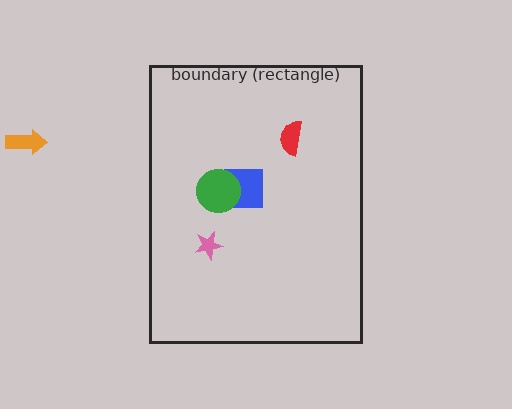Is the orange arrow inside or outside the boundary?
Outside.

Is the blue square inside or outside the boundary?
Inside.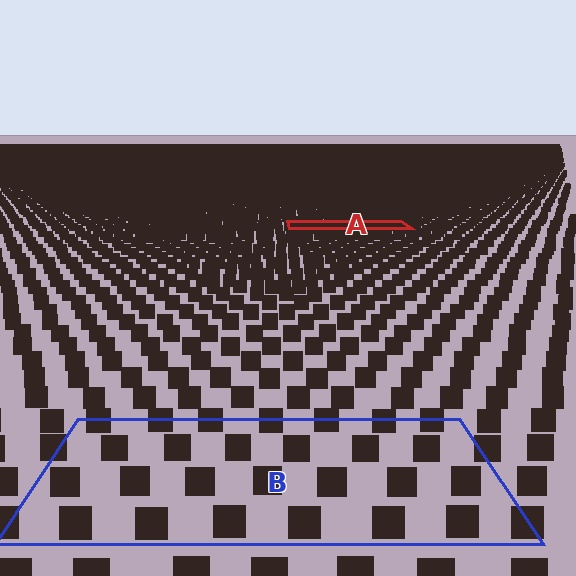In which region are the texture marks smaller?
The texture marks are smaller in region A, because it is farther away.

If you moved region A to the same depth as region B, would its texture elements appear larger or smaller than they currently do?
They would appear larger. At a closer depth, the same texture elements are projected at a bigger on-screen size.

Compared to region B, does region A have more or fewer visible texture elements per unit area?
Region A has more texture elements per unit area — they are packed more densely because it is farther away.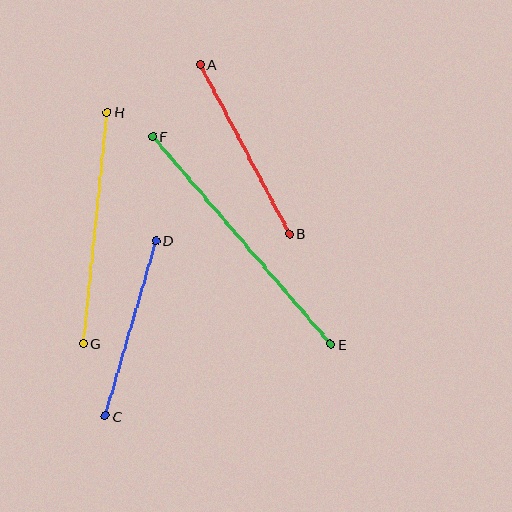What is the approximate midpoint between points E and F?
The midpoint is at approximately (242, 241) pixels.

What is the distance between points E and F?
The distance is approximately 274 pixels.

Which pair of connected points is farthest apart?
Points E and F are farthest apart.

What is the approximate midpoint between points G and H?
The midpoint is at approximately (95, 228) pixels.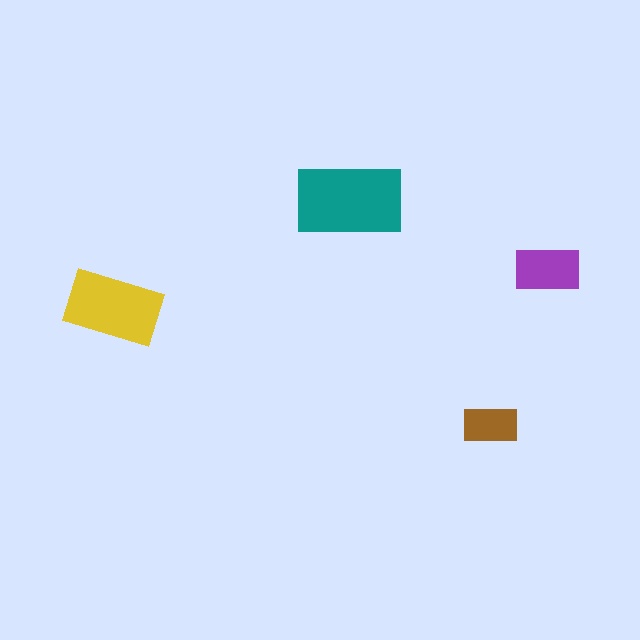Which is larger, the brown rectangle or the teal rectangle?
The teal one.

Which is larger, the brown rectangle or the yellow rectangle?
The yellow one.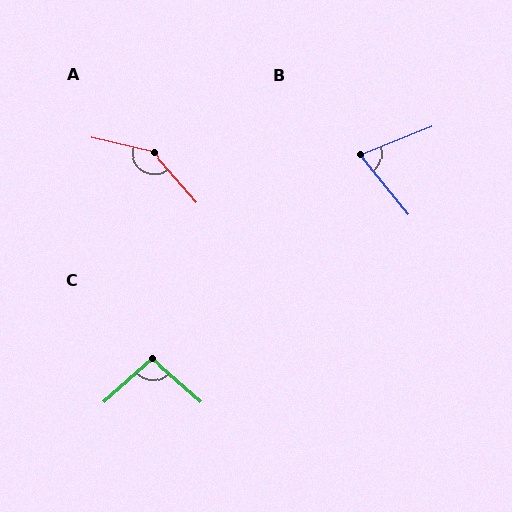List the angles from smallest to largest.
B (73°), C (97°), A (144°).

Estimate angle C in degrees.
Approximately 97 degrees.